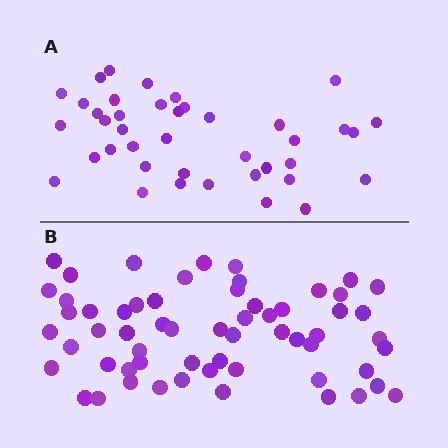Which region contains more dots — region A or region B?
Region B (the bottom region) has more dots.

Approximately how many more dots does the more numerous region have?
Region B has approximately 20 more dots than region A.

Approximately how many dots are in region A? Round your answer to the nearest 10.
About 40 dots.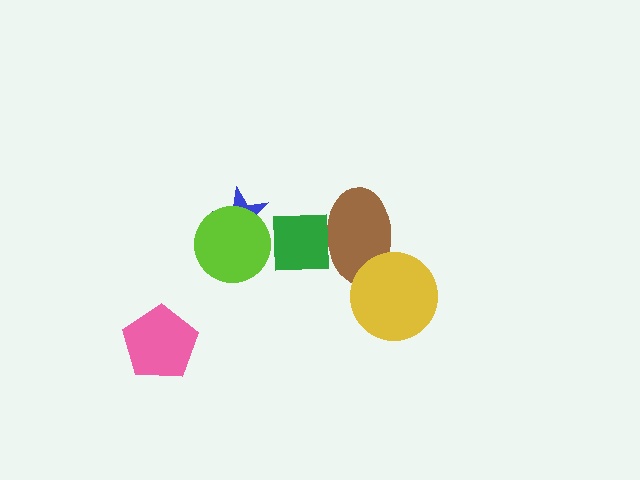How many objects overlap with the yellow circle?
1 object overlaps with the yellow circle.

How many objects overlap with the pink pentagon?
0 objects overlap with the pink pentagon.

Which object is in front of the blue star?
The lime circle is in front of the blue star.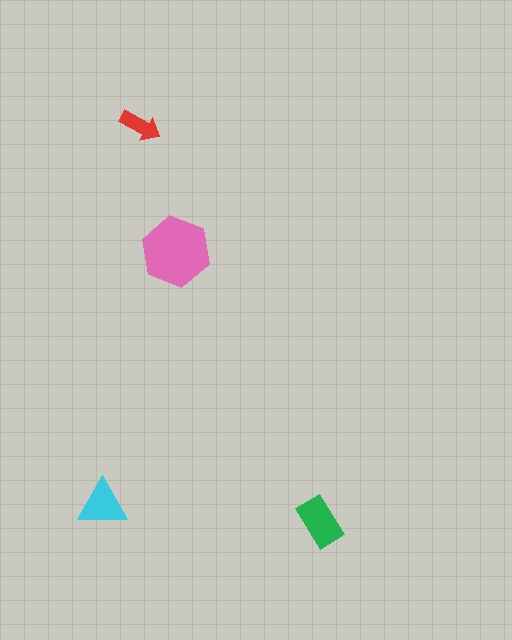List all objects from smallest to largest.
The red arrow, the cyan triangle, the green rectangle, the pink hexagon.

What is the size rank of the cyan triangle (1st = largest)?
3rd.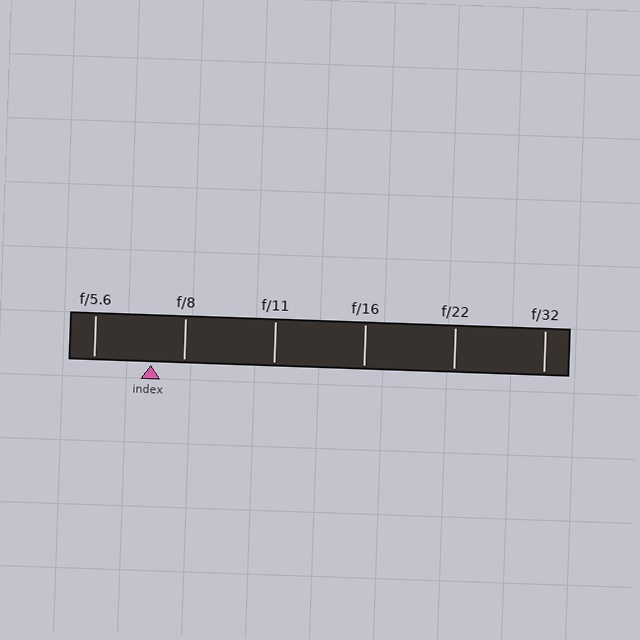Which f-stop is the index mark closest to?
The index mark is closest to f/8.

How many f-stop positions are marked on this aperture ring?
There are 6 f-stop positions marked.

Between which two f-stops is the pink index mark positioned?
The index mark is between f/5.6 and f/8.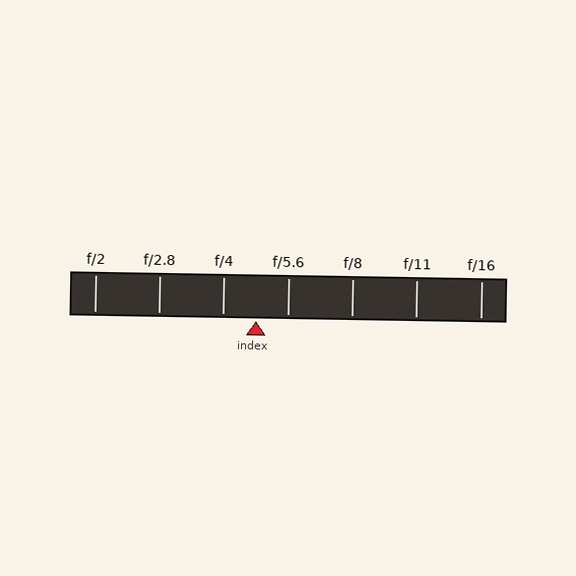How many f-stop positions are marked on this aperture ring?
There are 7 f-stop positions marked.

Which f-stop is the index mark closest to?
The index mark is closest to f/5.6.